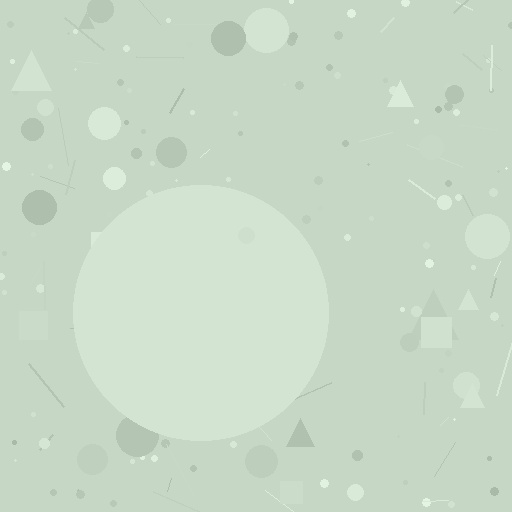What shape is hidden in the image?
A circle is hidden in the image.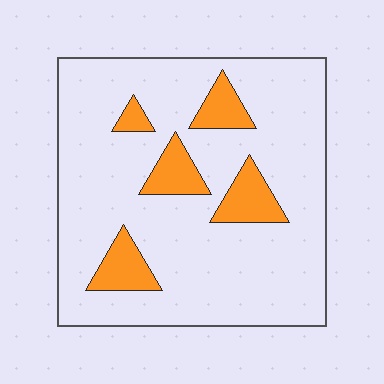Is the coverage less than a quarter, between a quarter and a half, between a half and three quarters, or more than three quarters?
Less than a quarter.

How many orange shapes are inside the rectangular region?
5.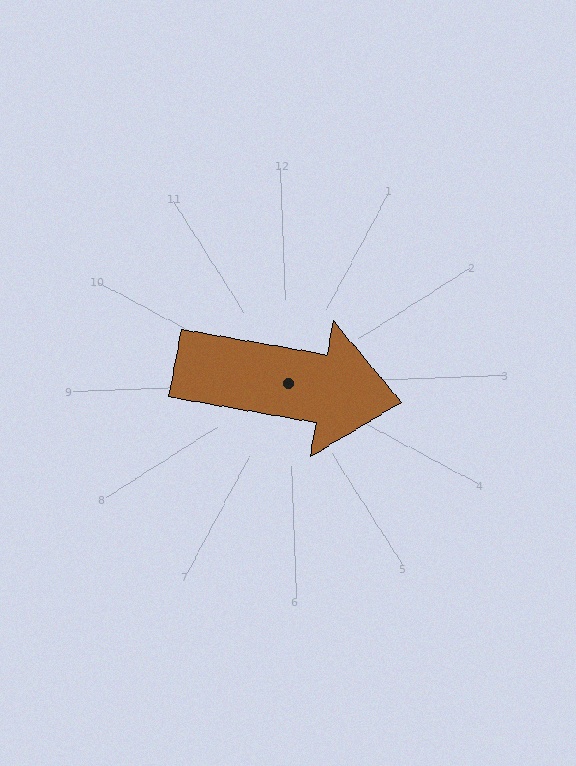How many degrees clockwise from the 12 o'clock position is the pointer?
Approximately 102 degrees.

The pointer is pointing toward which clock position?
Roughly 3 o'clock.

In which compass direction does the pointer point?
East.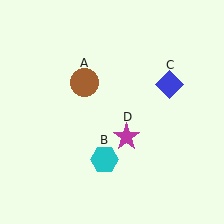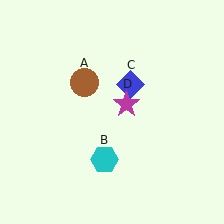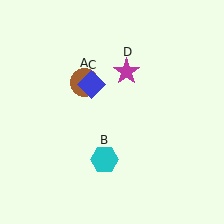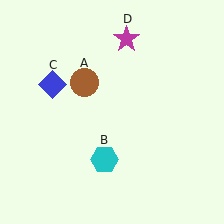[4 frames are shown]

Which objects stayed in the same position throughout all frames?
Brown circle (object A) and cyan hexagon (object B) remained stationary.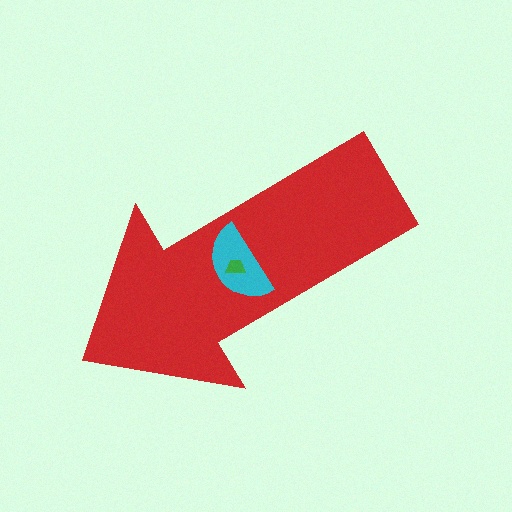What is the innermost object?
The green trapezoid.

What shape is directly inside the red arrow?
The cyan semicircle.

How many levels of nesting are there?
3.